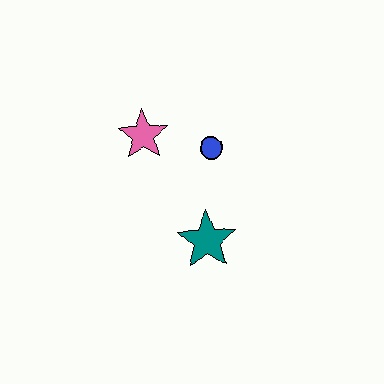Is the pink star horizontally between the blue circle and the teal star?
No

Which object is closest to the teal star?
The blue circle is closest to the teal star.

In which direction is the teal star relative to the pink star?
The teal star is below the pink star.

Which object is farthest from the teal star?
The pink star is farthest from the teal star.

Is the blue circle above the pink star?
No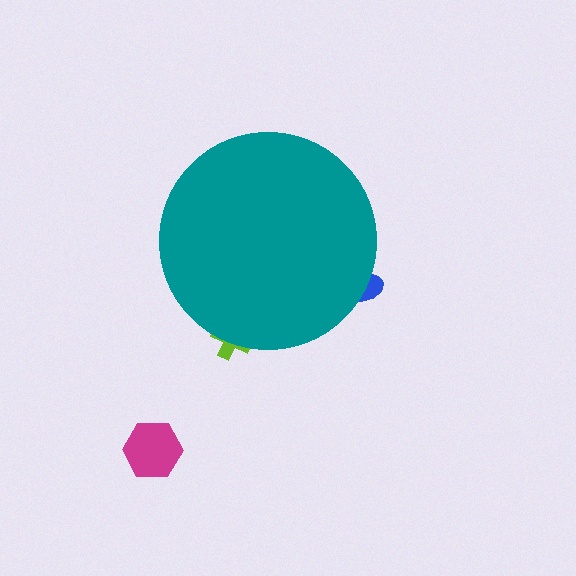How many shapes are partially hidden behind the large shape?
2 shapes are partially hidden.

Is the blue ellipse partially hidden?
Yes, the blue ellipse is partially hidden behind the teal circle.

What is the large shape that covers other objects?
A teal circle.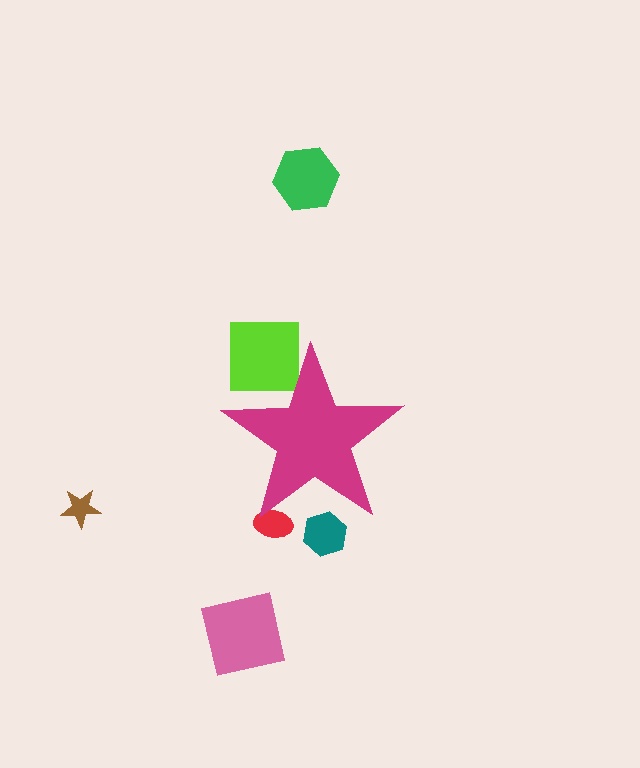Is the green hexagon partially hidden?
No, the green hexagon is fully visible.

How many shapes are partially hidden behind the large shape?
3 shapes are partially hidden.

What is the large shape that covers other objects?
A magenta star.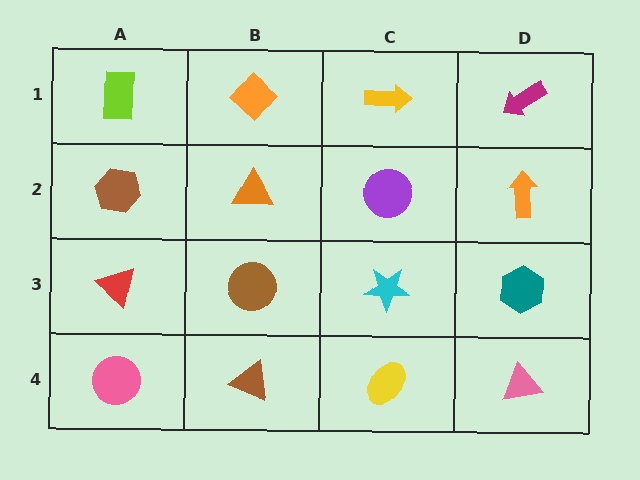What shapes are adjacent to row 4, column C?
A cyan star (row 3, column C), a brown triangle (row 4, column B), a pink triangle (row 4, column D).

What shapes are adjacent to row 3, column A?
A brown hexagon (row 2, column A), a pink circle (row 4, column A), a brown circle (row 3, column B).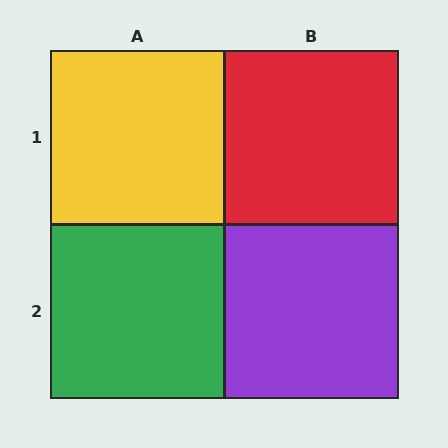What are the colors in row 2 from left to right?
Green, purple.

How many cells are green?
1 cell is green.